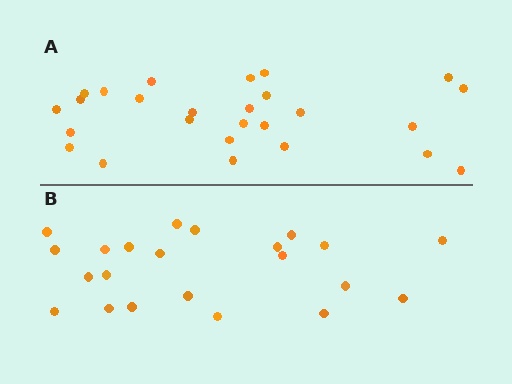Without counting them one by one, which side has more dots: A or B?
Region A (the top region) has more dots.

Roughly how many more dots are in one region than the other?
Region A has about 4 more dots than region B.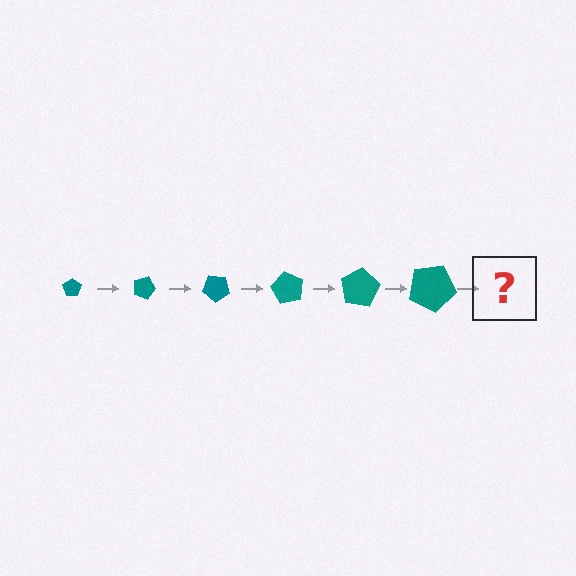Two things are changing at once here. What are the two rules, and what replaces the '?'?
The two rules are that the pentagon grows larger each step and it rotates 20 degrees each step. The '?' should be a pentagon, larger than the previous one and rotated 120 degrees from the start.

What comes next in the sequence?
The next element should be a pentagon, larger than the previous one and rotated 120 degrees from the start.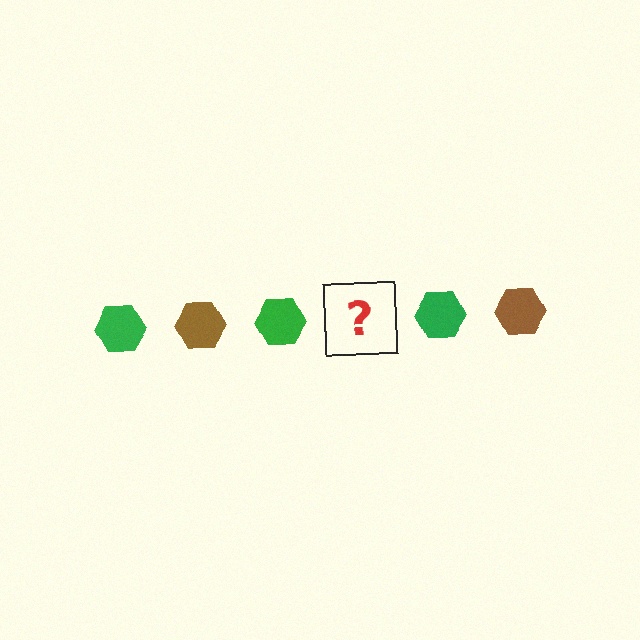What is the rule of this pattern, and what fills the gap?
The rule is that the pattern cycles through green, brown hexagons. The gap should be filled with a brown hexagon.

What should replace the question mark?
The question mark should be replaced with a brown hexagon.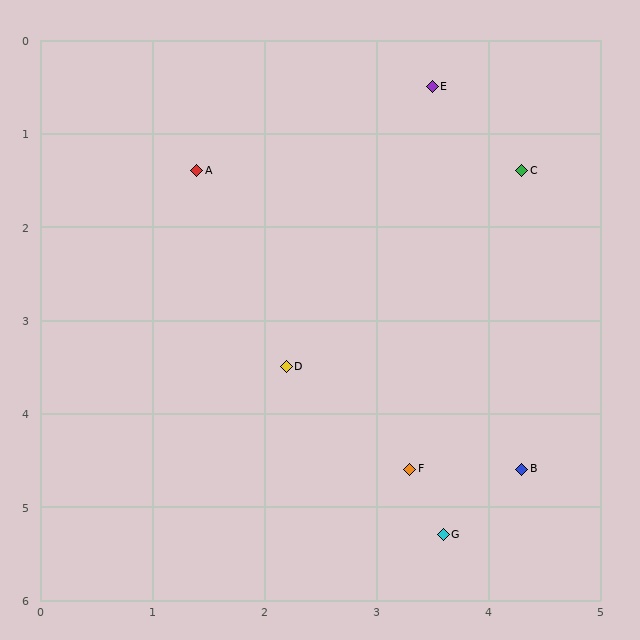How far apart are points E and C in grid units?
Points E and C are about 1.2 grid units apart.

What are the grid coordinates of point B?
Point B is at approximately (4.3, 4.6).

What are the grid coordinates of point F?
Point F is at approximately (3.3, 4.6).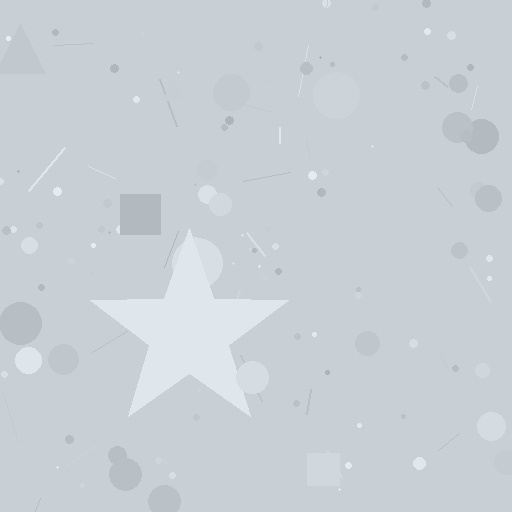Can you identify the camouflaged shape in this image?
The camouflaged shape is a star.